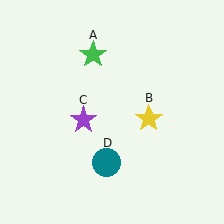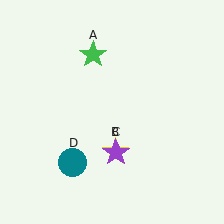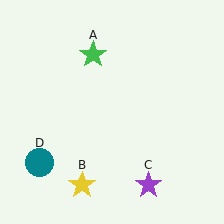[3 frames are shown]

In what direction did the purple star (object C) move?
The purple star (object C) moved down and to the right.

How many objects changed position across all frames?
3 objects changed position: yellow star (object B), purple star (object C), teal circle (object D).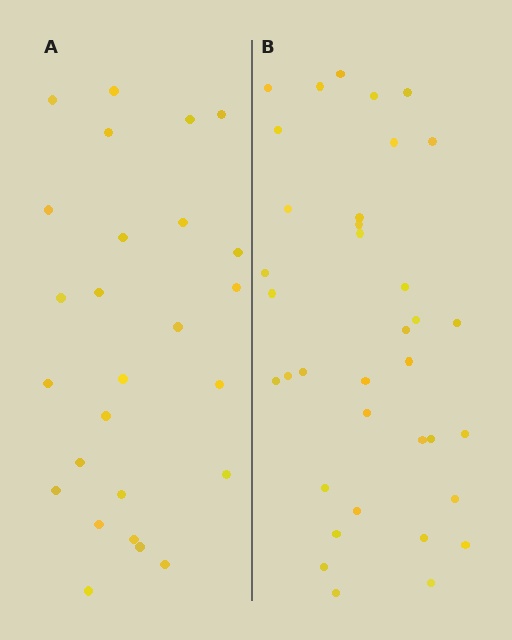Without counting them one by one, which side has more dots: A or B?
Region B (the right region) has more dots.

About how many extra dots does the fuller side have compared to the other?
Region B has roughly 10 or so more dots than region A.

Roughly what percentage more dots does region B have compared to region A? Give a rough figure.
About 40% more.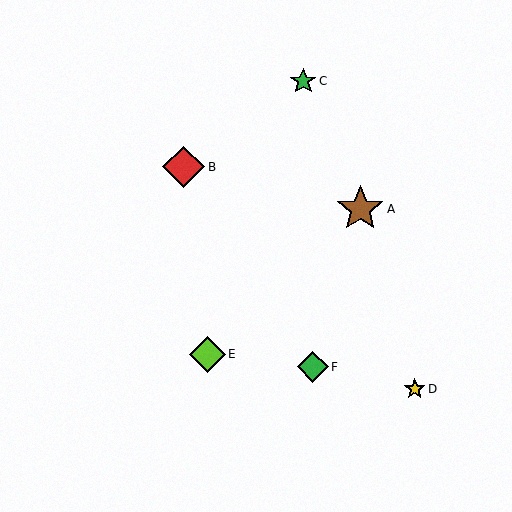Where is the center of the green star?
The center of the green star is at (303, 81).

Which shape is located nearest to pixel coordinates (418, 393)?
The yellow star (labeled D) at (415, 389) is nearest to that location.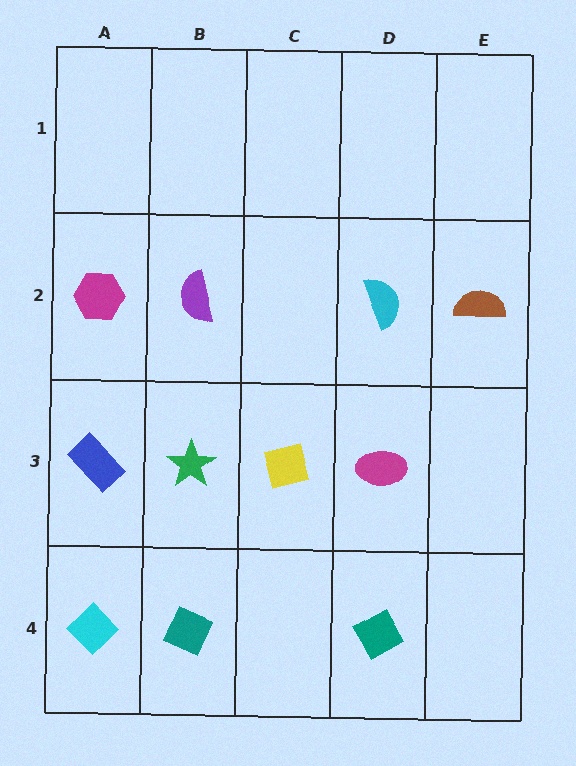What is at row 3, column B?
A green star.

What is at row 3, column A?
A blue rectangle.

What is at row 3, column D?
A magenta ellipse.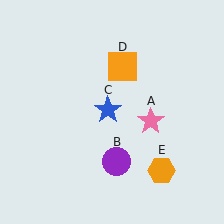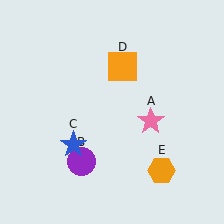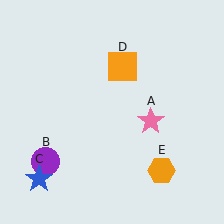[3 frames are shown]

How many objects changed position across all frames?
2 objects changed position: purple circle (object B), blue star (object C).